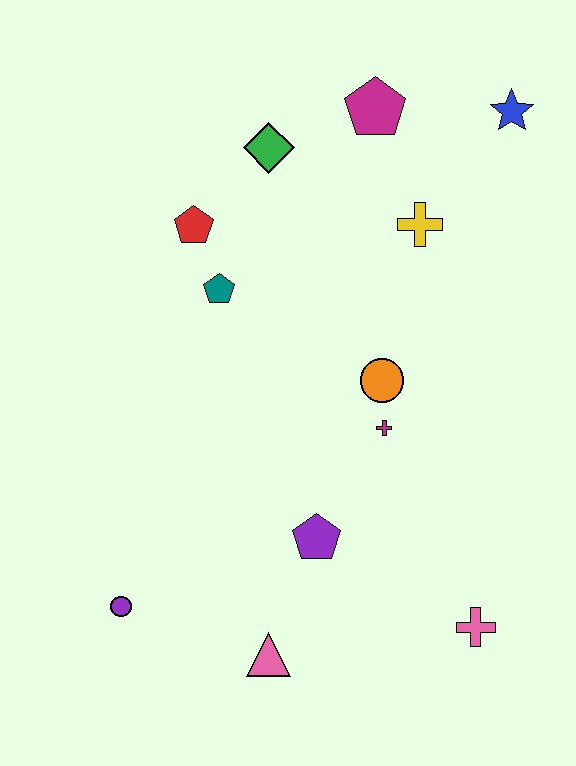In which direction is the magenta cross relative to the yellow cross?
The magenta cross is below the yellow cross.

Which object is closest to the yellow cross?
The magenta pentagon is closest to the yellow cross.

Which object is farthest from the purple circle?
The blue star is farthest from the purple circle.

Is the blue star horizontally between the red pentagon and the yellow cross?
No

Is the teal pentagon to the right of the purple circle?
Yes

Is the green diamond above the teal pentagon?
Yes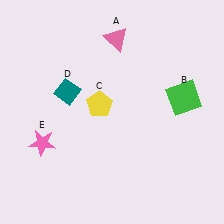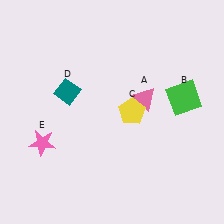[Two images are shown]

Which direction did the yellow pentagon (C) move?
The yellow pentagon (C) moved right.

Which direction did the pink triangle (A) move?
The pink triangle (A) moved down.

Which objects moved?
The objects that moved are: the pink triangle (A), the yellow pentagon (C).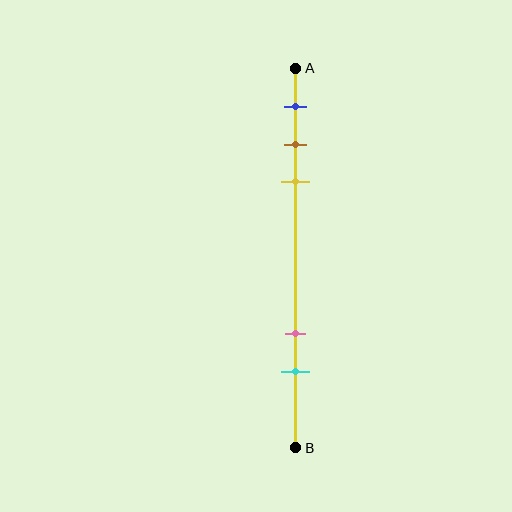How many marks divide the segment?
There are 5 marks dividing the segment.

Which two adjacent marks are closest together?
The brown and yellow marks are the closest adjacent pair.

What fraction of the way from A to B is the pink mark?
The pink mark is approximately 70% (0.7) of the way from A to B.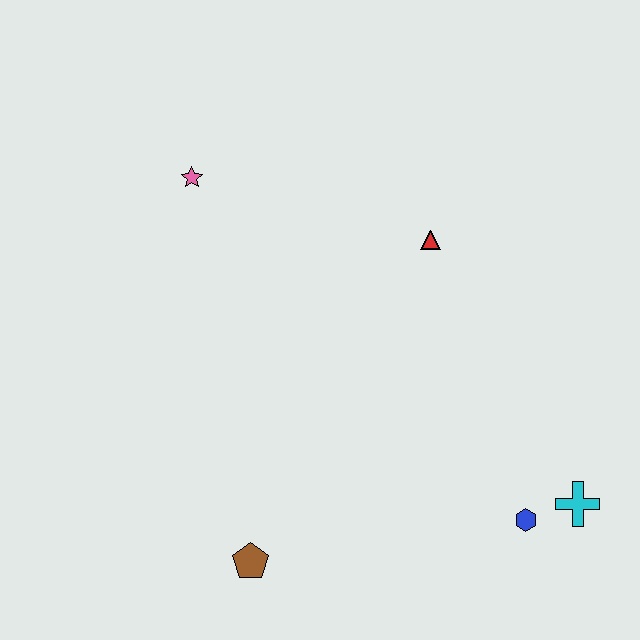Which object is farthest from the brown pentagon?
The pink star is farthest from the brown pentagon.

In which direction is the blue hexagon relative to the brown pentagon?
The blue hexagon is to the right of the brown pentagon.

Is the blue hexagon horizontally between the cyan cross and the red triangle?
Yes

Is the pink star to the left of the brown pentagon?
Yes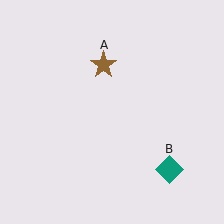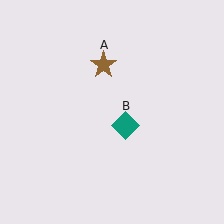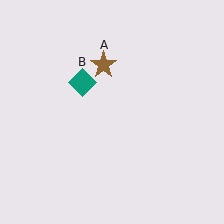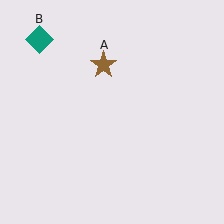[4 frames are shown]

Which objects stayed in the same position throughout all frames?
Brown star (object A) remained stationary.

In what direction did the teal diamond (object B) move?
The teal diamond (object B) moved up and to the left.